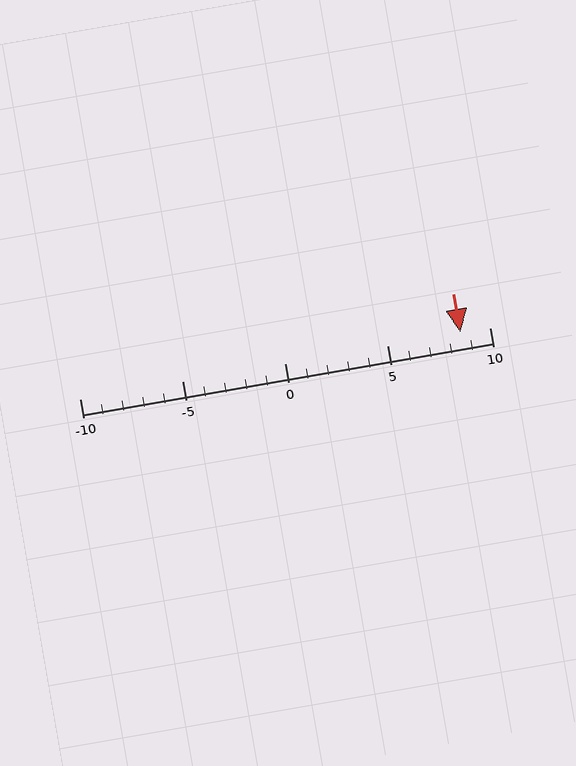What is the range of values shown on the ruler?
The ruler shows values from -10 to 10.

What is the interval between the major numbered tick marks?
The major tick marks are spaced 5 units apart.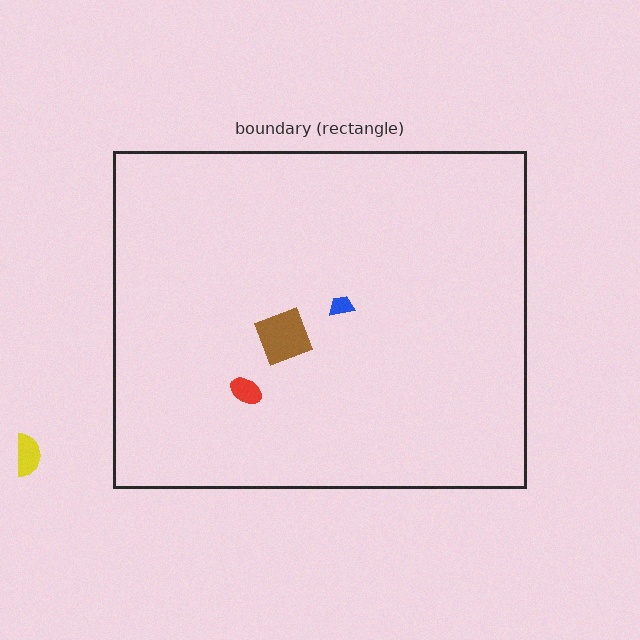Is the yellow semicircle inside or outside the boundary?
Outside.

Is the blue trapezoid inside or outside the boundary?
Inside.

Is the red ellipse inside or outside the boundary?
Inside.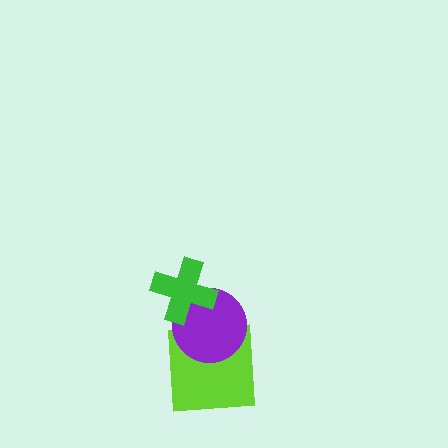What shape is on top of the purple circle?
The green cross is on top of the purple circle.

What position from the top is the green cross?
The green cross is 1st from the top.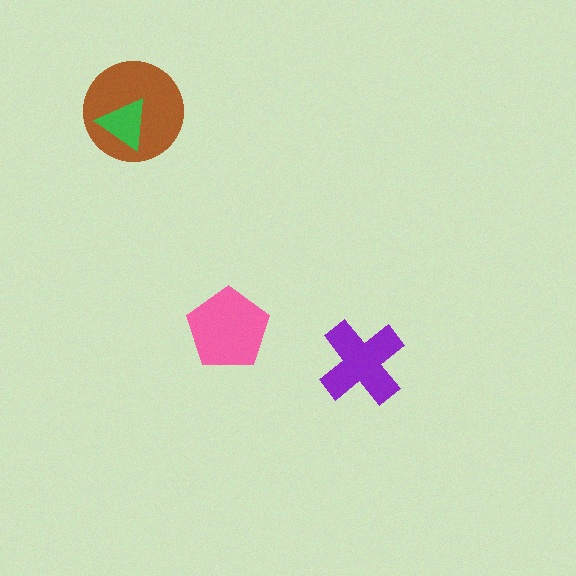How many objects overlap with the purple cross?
0 objects overlap with the purple cross.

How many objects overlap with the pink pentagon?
0 objects overlap with the pink pentagon.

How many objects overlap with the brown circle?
1 object overlaps with the brown circle.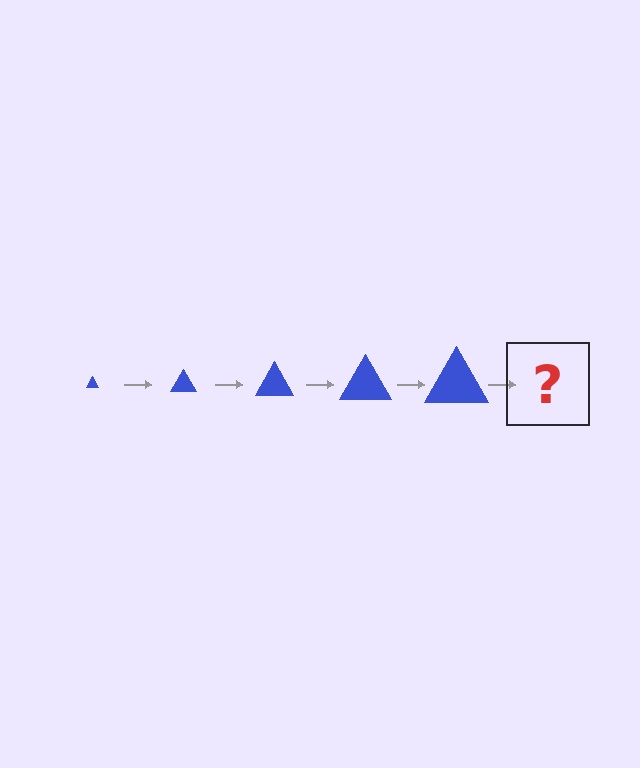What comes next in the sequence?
The next element should be a blue triangle, larger than the previous one.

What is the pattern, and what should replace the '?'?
The pattern is that the triangle gets progressively larger each step. The '?' should be a blue triangle, larger than the previous one.